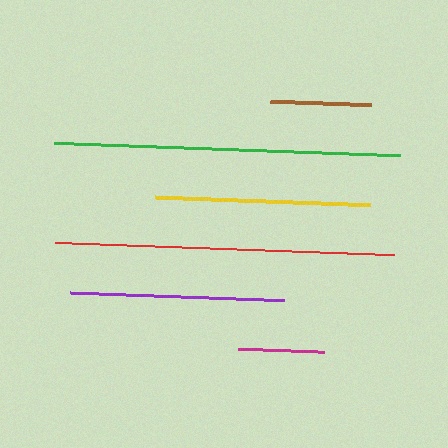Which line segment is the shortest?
The magenta line is the shortest at approximately 86 pixels.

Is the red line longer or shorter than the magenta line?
The red line is longer than the magenta line.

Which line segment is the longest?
The green line is the longest at approximately 346 pixels.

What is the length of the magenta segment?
The magenta segment is approximately 86 pixels long.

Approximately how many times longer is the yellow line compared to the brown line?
The yellow line is approximately 2.1 times the length of the brown line.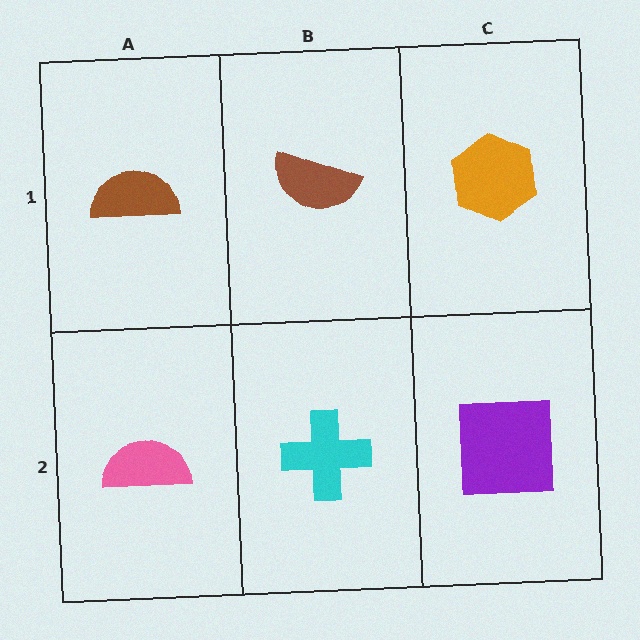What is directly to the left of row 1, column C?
A brown semicircle.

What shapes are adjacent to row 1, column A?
A pink semicircle (row 2, column A), a brown semicircle (row 1, column B).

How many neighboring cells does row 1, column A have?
2.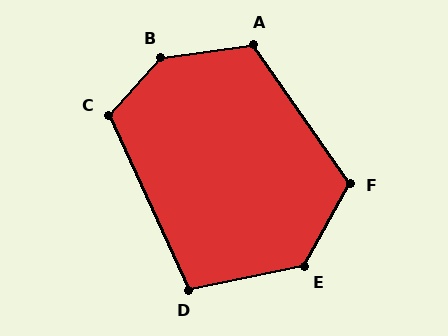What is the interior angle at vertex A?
Approximately 117 degrees (obtuse).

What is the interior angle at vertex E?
Approximately 130 degrees (obtuse).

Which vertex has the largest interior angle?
B, at approximately 140 degrees.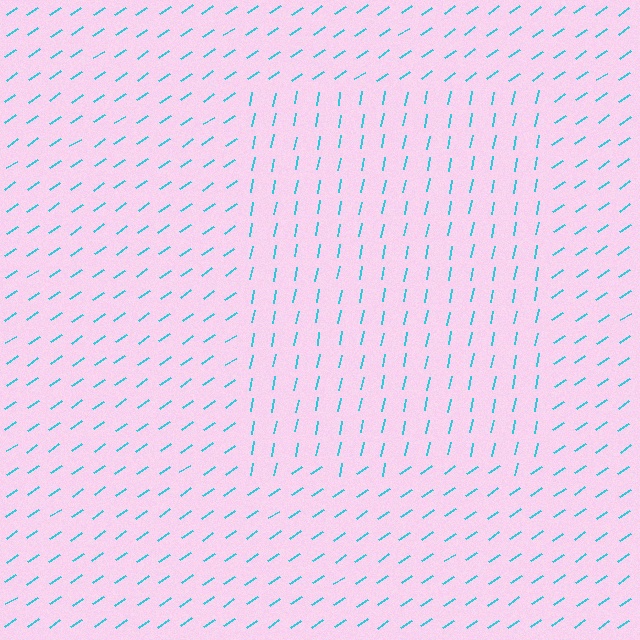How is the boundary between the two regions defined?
The boundary is defined purely by a change in line orientation (approximately 45 degrees difference). All lines are the same color and thickness.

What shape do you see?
I see a rectangle.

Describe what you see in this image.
The image is filled with small cyan line segments. A rectangle region in the image has lines oriented differently from the surrounding lines, creating a visible texture boundary.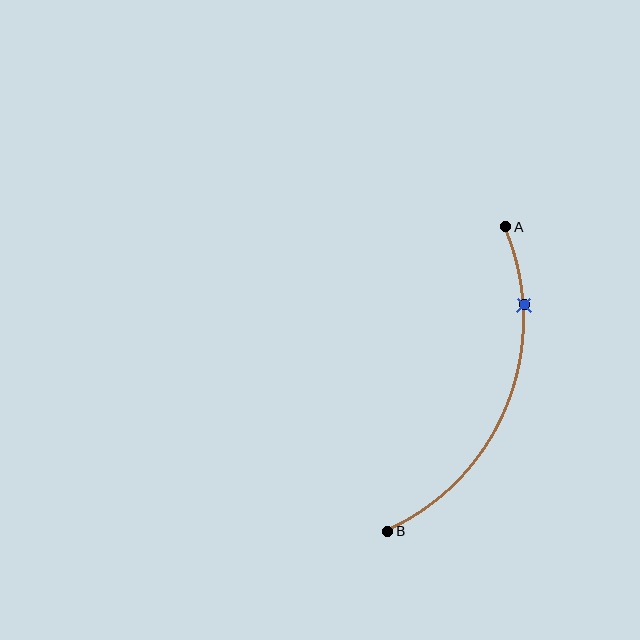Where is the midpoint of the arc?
The arc midpoint is the point on the curve farthest from the straight line joining A and B. It sits to the right of that line.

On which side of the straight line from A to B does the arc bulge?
The arc bulges to the right of the straight line connecting A and B.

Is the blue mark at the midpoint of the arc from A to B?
No. The blue mark lies on the arc but is closer to endpoint A. The arc midpoint would be at the point on the curve equidistant along the arc from both A and B.